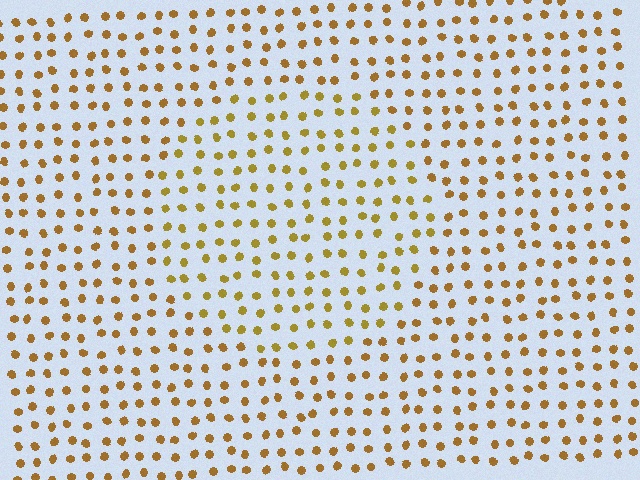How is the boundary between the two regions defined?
The boundary is defined purely by a slight shift in hue (about 16 degrees). Spacing, size, and orientation are identical on both sides.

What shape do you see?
I see a circle.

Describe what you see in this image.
The image is filled with small brown elements in a uniform arrangement. A circle-shaped region is visible where the elements are tinted to a slightly different hue, forming a subtle color boundary.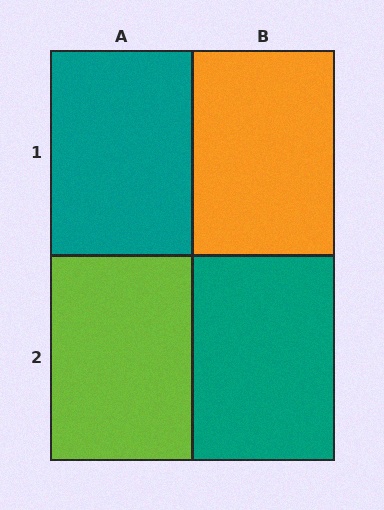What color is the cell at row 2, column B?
Teal.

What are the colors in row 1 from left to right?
Teal, orange.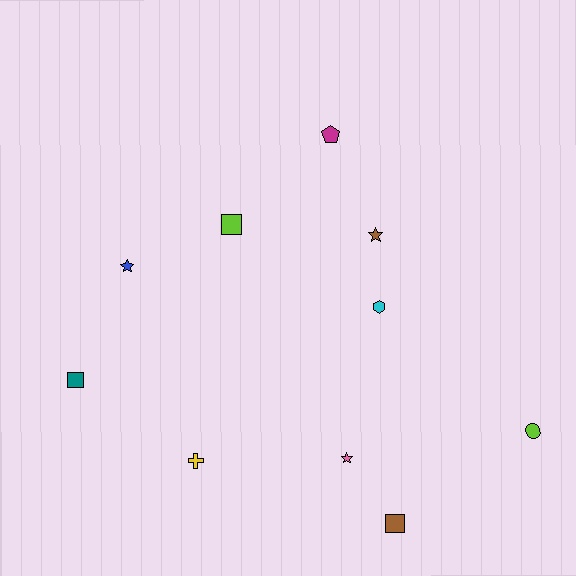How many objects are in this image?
There are 10 objects.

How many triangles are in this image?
There are no triangles.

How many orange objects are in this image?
There are no orange objects.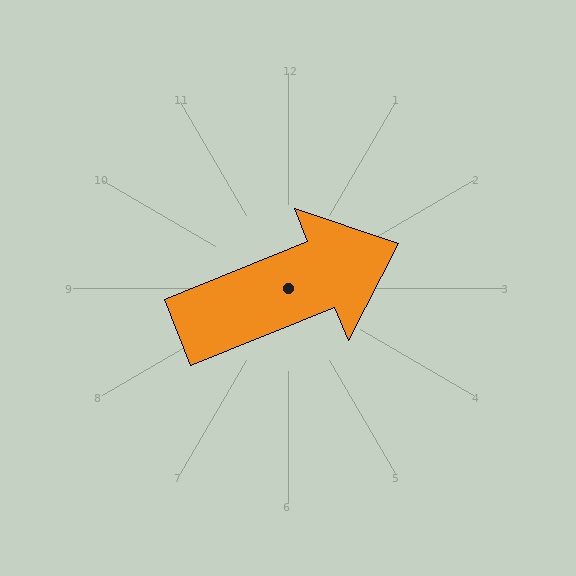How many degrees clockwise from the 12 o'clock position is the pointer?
Approximately 68 degrees.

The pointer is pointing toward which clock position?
Roughly 2 o'clock.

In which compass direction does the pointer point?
East.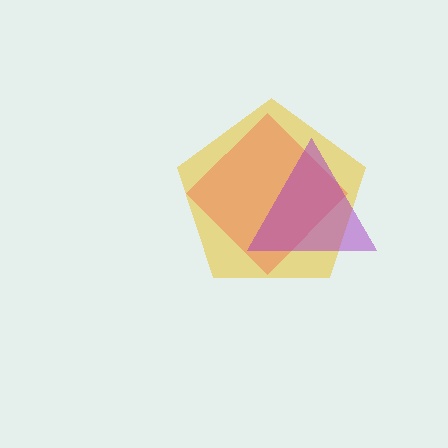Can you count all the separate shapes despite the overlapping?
Yes, there are 3 separate shapes.